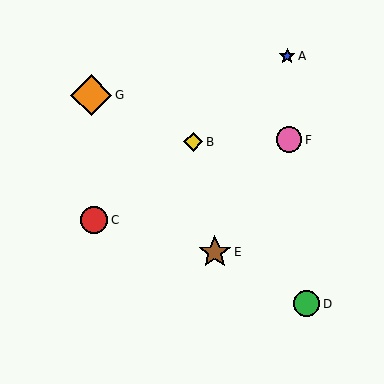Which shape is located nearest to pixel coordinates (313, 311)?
The green circle (labeled D) at (306, 304) is nearest to that location.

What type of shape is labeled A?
Shape A is a blue star.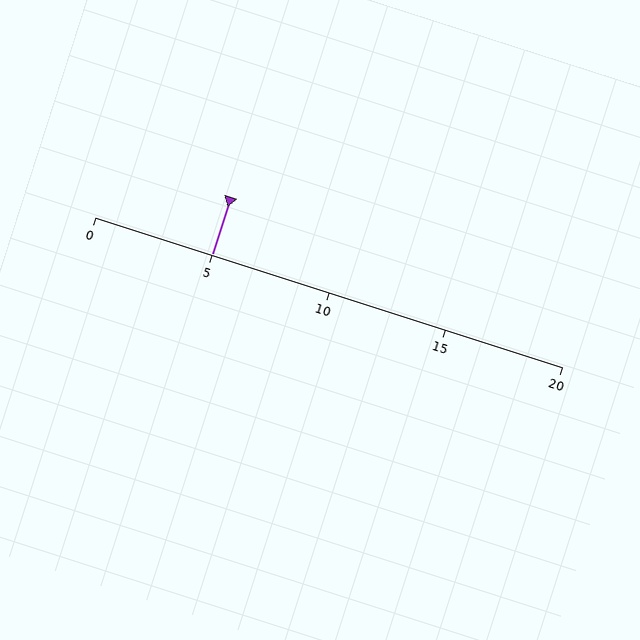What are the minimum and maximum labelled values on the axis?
The axis runs from 0 to 20.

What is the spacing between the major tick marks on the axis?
The major ticks are spaced 5 apart.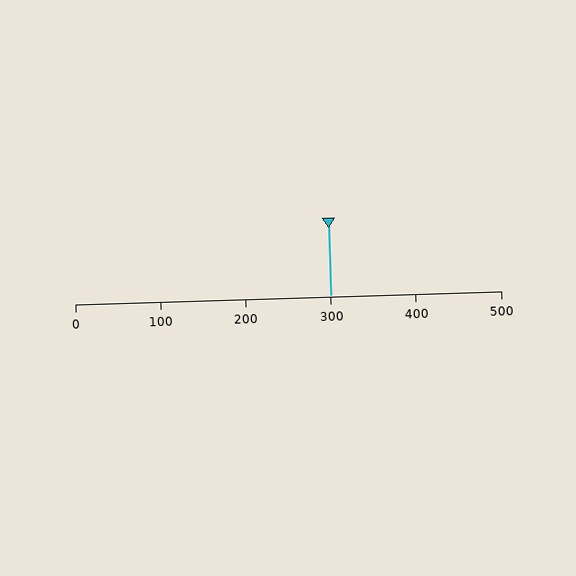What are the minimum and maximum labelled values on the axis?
The axis runs from 0 to 500.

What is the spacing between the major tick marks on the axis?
The major ticks are spaced 100 apart.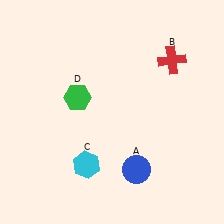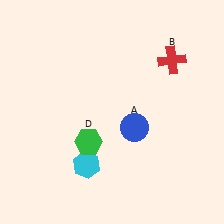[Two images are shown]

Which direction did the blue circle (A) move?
The blue circle (A) moved up.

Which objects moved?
The objects that moved are: the blue circle (A), the green hexagon (D).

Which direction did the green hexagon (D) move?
The green hexagon (D) moved down.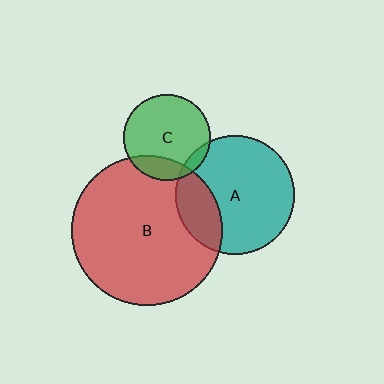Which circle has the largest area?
Circle B (red).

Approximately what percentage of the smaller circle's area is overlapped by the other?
Approximately 10%.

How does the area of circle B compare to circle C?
Approximately 3.0 times.